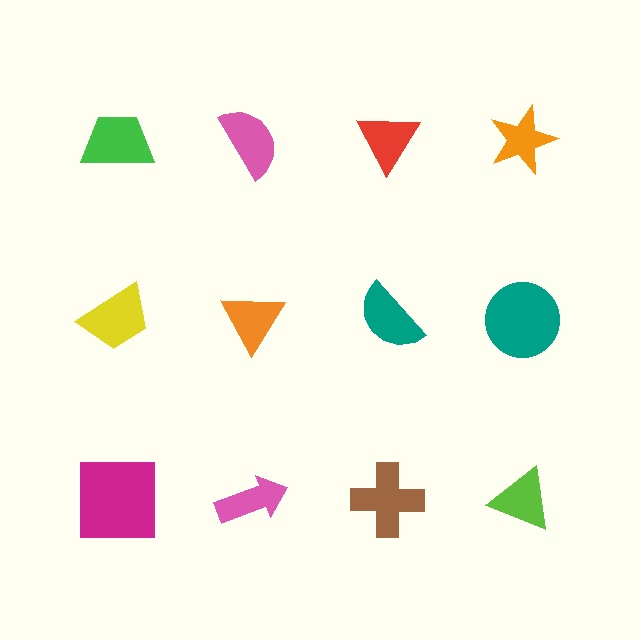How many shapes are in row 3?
4 shapes.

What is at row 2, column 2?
An orange triangle.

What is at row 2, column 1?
A yellow trapezoid.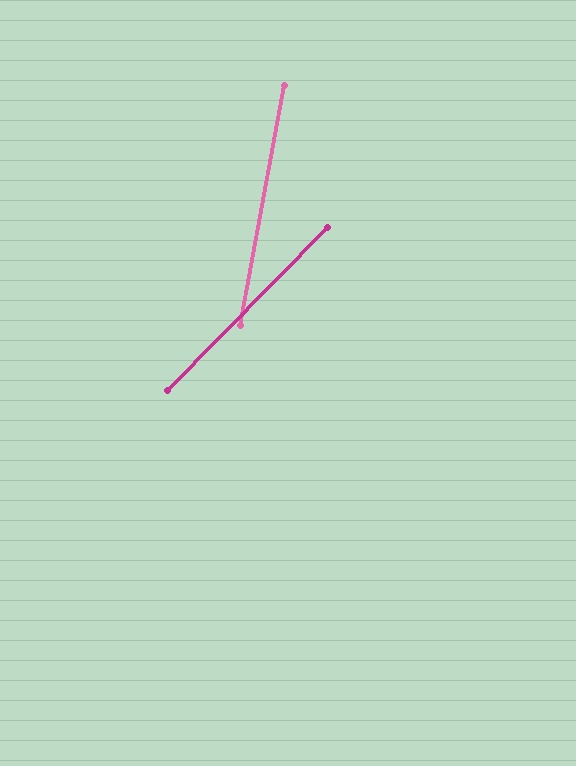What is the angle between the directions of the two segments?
Approximately 34 degrees.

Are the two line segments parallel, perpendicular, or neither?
Neither parallel nor perpendicular — they differ by about 34°.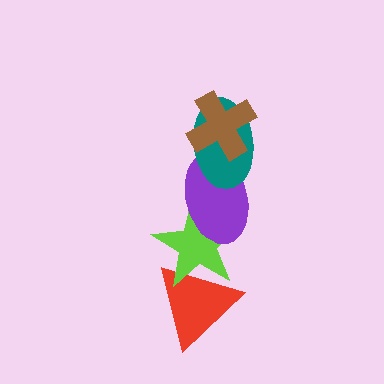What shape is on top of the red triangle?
The lime star is on top of the red triangle.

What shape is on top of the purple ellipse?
The teal ellipse is on top of the purple ellipse.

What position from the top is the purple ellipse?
The purple ellipse is 3rd from the top.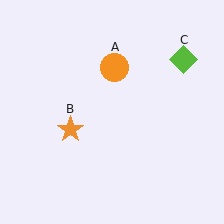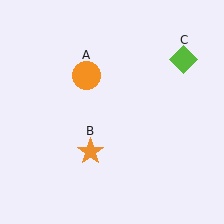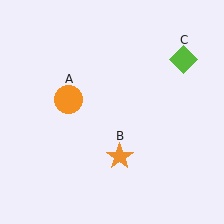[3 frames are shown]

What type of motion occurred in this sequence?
The orange circle (object A), orange star (object B) rotated counterclockwise around the center of the scene.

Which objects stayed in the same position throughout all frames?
Lime diamond (object C) remained stationary.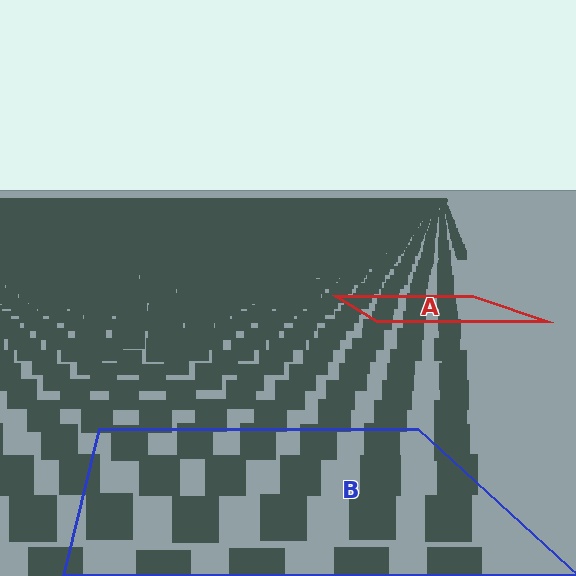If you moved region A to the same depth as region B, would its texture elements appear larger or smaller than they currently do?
They would appear larger. At a closer depth, the same texture elements are projected at a bigger on-screen size.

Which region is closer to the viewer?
Region B is closer. The texture elements there are larger and more spread out.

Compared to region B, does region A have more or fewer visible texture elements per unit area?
Region A has more texture elements per unit area — they are packed more densely because it is farther away.